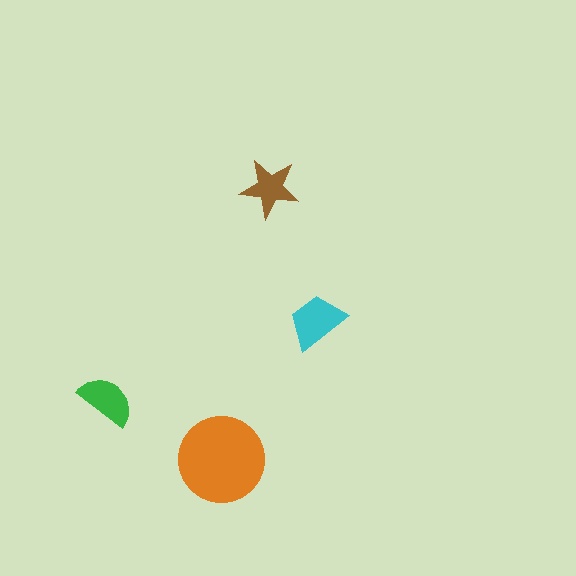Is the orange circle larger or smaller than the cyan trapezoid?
Larger.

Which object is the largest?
The orange circle.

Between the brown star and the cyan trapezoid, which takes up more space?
The cyan trapezoid.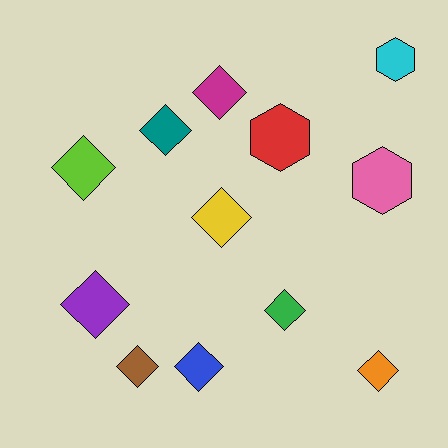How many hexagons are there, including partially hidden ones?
There are 3 hexagons.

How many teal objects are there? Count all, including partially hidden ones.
There is 1 teal object.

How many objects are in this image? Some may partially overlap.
There are 12 objects.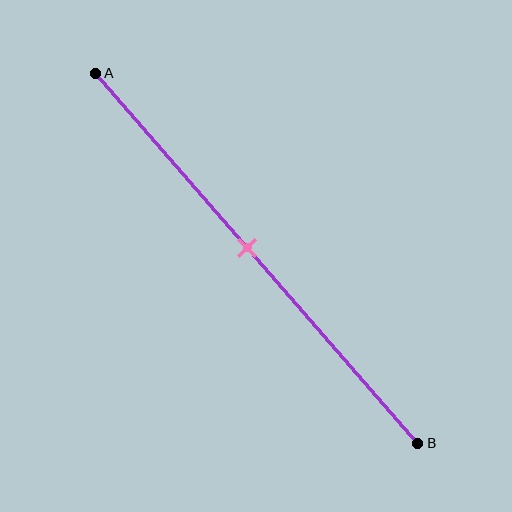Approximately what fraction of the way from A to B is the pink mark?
The pink mark is approximately 45% of the way from A to B.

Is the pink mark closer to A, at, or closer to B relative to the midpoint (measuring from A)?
The pink mark is approximately at the midpoint of segment AB.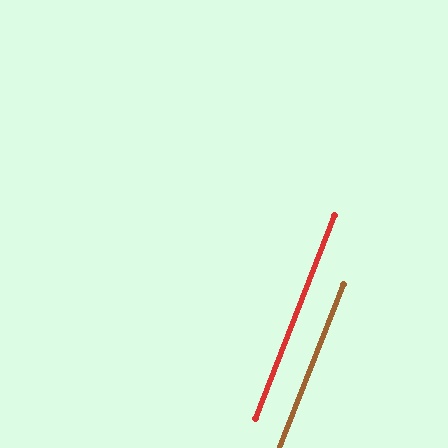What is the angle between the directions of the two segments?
Approximately 0 degrees.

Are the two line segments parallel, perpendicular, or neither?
Parallel — their directions differ by only 0.3°.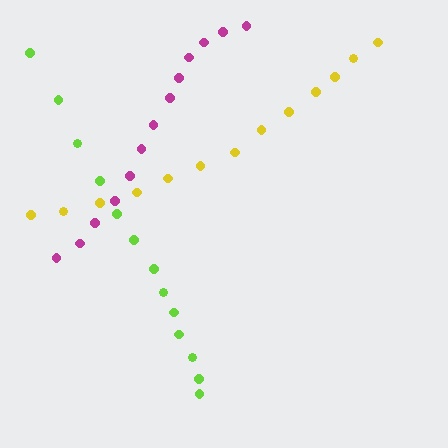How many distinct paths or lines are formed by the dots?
There are 3 distinct paths.